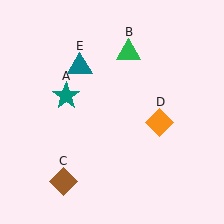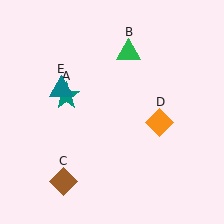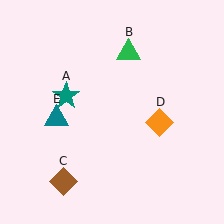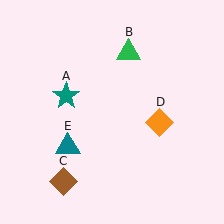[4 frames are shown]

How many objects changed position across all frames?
1 object changed position: teal triangle (object E).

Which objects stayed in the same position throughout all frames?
Teal star (object A) and green triangle (object B) and brown diamond (object C) and orange diamond (object D) remained stationary.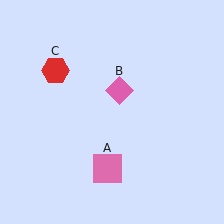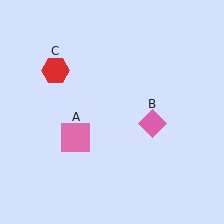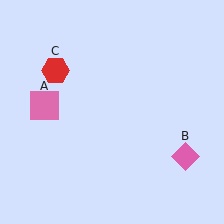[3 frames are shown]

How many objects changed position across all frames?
2 objects changed position: pink square (object A), pink diamond (object B).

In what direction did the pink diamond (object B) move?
The pink diamond (object B) moved down and to the right.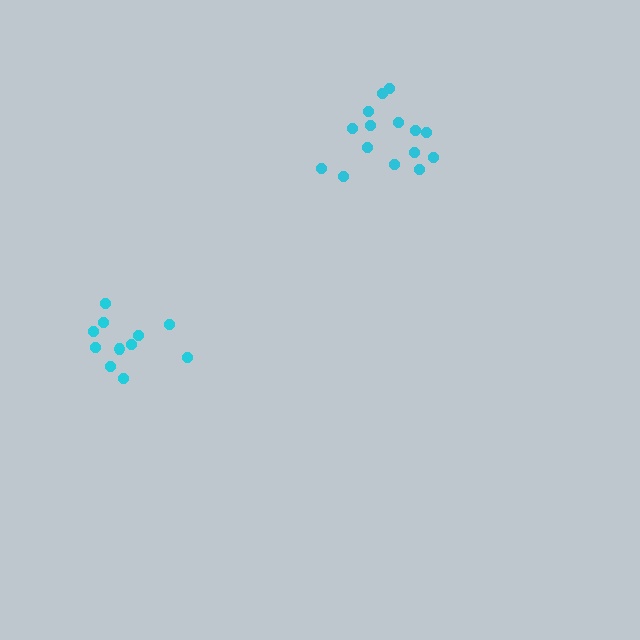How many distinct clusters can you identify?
There are 2 distinct clusters.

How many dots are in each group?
Group 1: 11 dots, Group 2: 15 dots (26 total).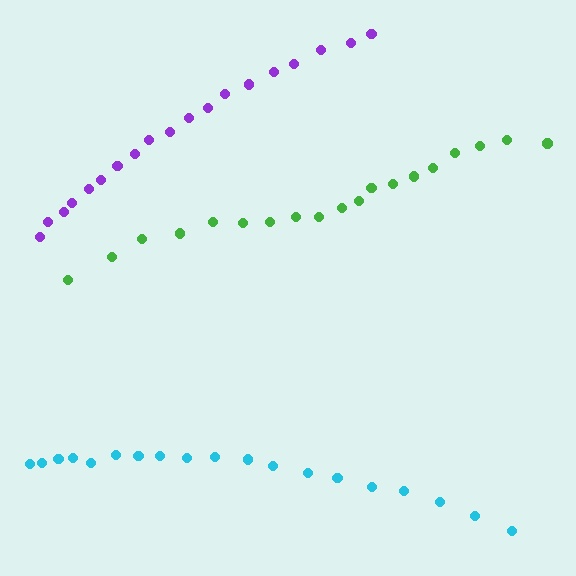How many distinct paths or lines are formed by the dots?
There are 3 distinct paths.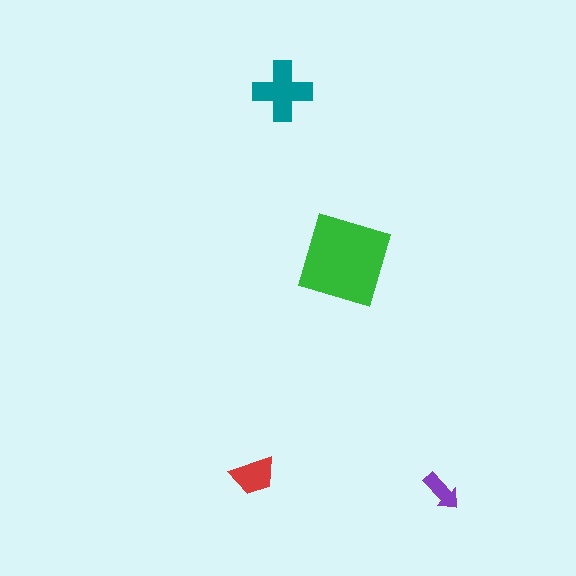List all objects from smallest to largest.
The purple arrow, the red trapezoid, the teal cross, the green diamond.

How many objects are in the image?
There are 4 objects in the image.